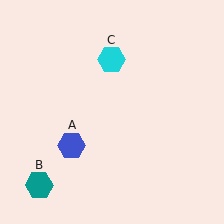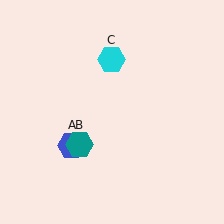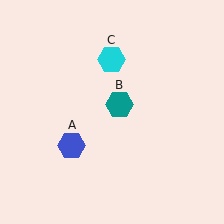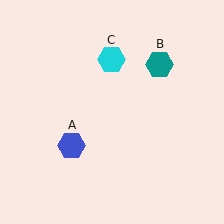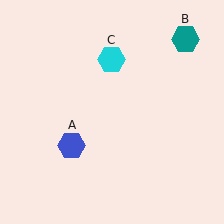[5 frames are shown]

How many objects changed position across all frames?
1 object changed position: teal hexagon (object B).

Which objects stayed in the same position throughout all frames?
Blue hexagon (object A) and cyan hexagon (object C) remained stationary.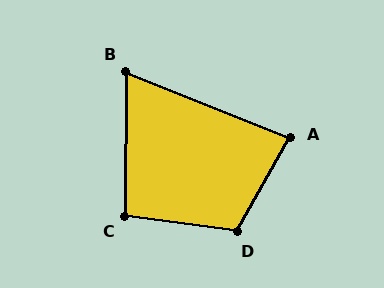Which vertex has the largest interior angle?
D, at approximately 111 degrees.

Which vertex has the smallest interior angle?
B, at approximately 69 degrees.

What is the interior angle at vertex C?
Approximately 98 degrees (obtuse).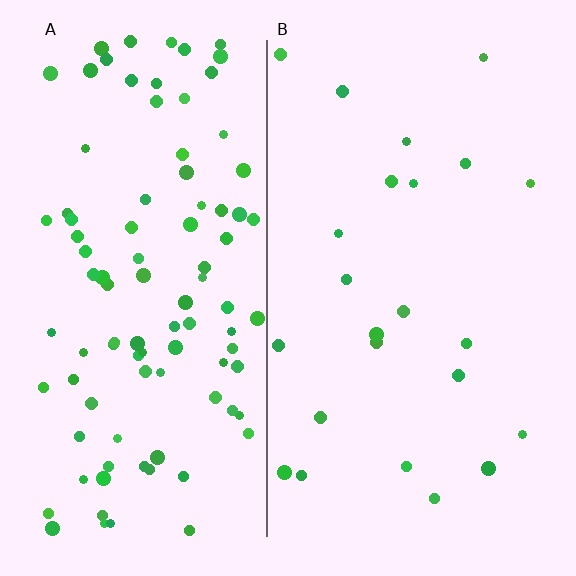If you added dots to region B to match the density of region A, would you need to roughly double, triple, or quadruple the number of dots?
Approximately quadruple.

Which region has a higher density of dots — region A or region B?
A (the left).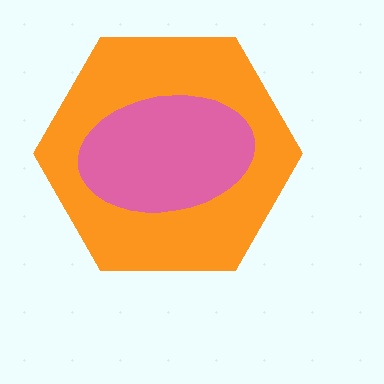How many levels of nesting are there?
2.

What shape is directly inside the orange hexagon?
The pink ellipse.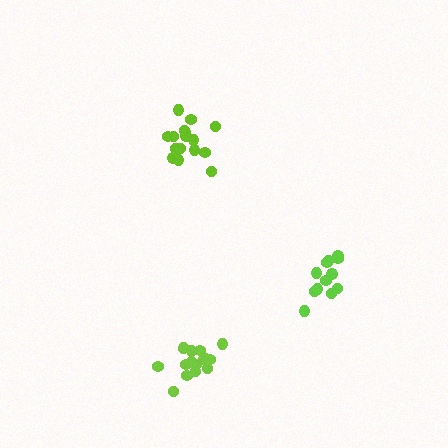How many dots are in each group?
Group 1: 16 dots, Group 2: 12 dots, Group 3: 16 dots (44 total).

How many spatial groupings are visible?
There are 3 spatial groupings.